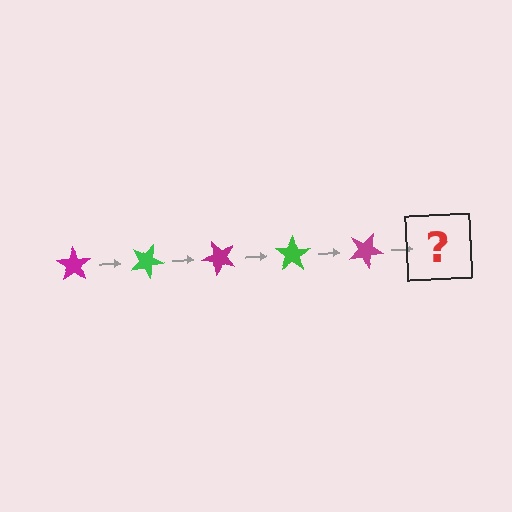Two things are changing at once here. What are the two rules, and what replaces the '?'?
The two rules are that it rotates 25 degrees each step and the color cycles through magenta and green. The '?' should be a green star, rotated 125 degrees from the start.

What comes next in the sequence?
The next element should be a green star, rotated 125 degrees from the start.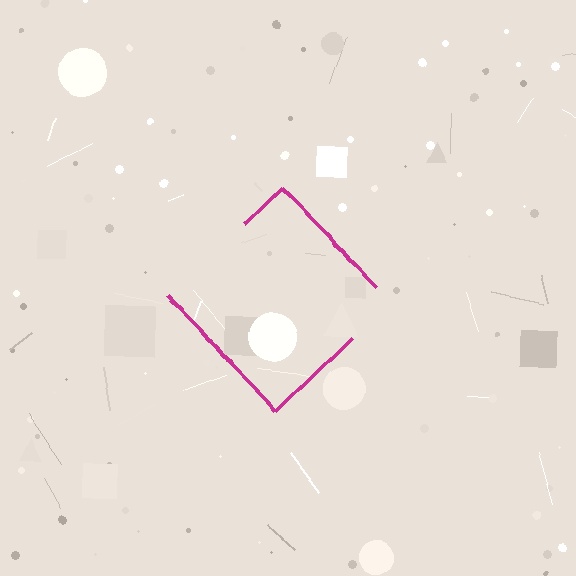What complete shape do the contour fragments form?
The contour fragments form a diamond.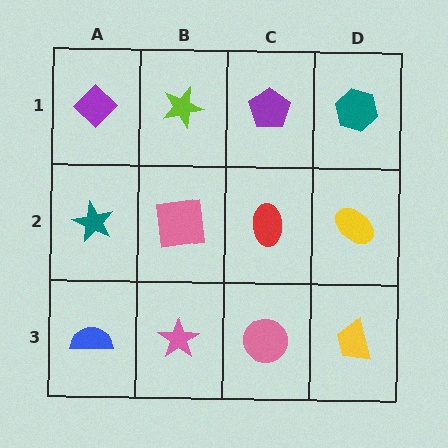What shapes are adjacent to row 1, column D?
A yellow ellipse (row 2, column D), a purple pentagon (row 1, column C).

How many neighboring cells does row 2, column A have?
3.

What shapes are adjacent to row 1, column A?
A teal star (row 2, column A), a lime star (row 1, column B).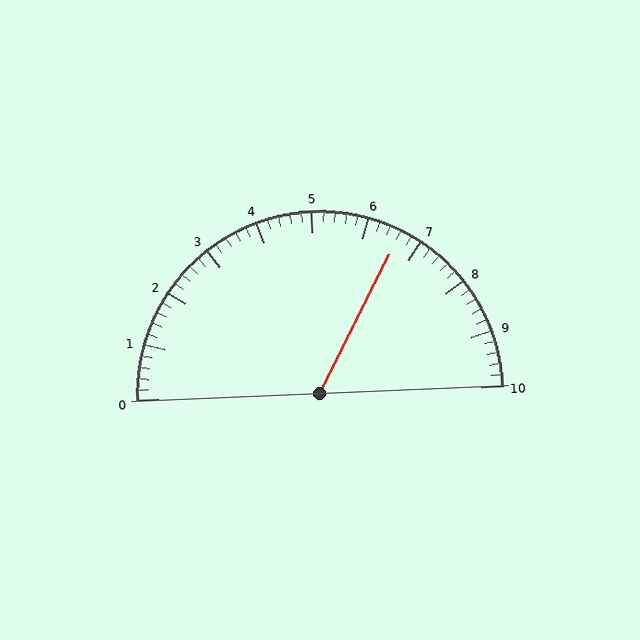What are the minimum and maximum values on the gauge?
The gauge ranges from 0 to 10.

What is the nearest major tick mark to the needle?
The nearest major tick mark is 7.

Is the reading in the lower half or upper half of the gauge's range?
The reading is in the upper half of the range (0 to 10).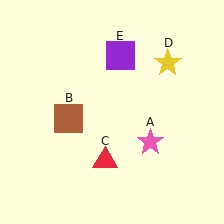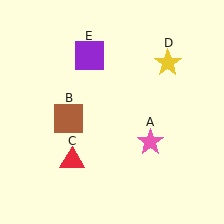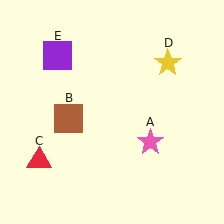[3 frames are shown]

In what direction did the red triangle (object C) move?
The red triangle (object C) moved left.